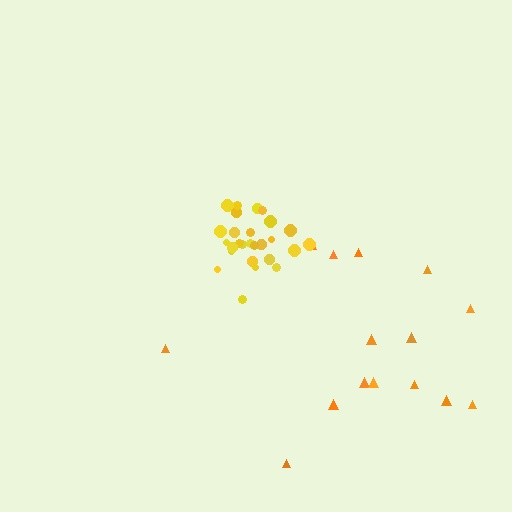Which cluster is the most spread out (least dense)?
Orange.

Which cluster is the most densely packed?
Yellow.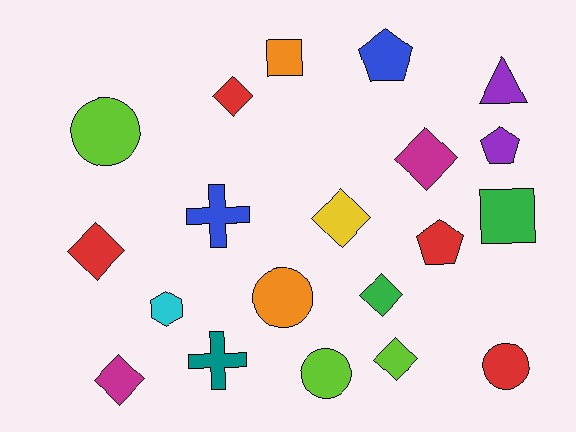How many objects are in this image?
There are 20 objects.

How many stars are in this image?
There are no stars.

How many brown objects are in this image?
There are no brown objects.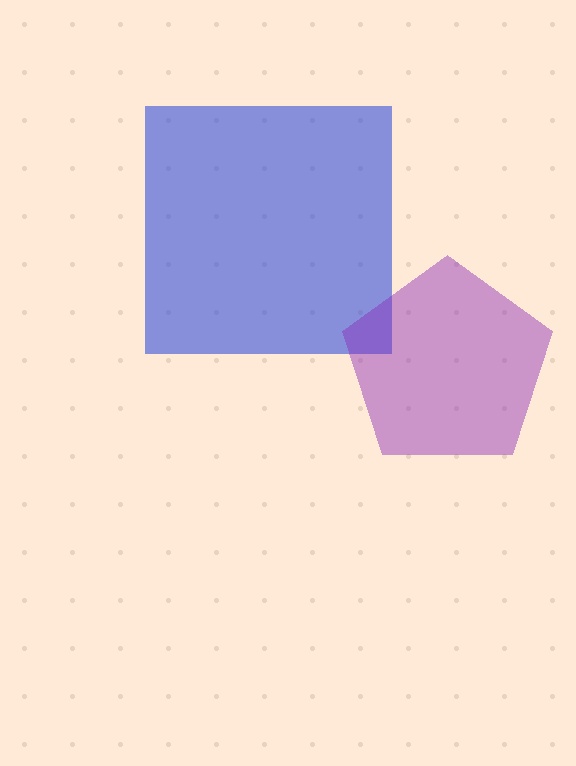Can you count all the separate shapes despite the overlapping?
Yes, there are 2 separate shapes.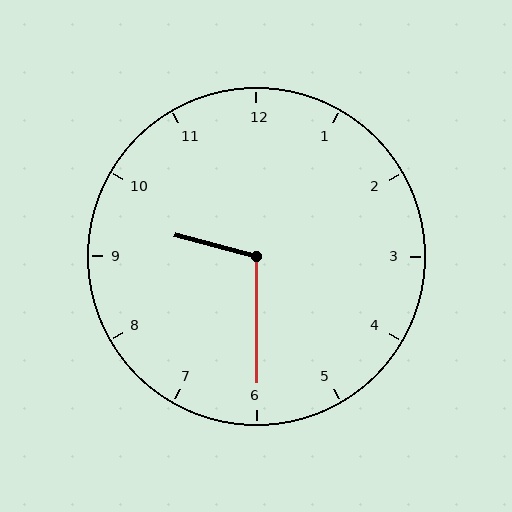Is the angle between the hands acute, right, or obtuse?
It is obtuse.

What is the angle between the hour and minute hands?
Approximately 105 degrees.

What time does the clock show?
9:30.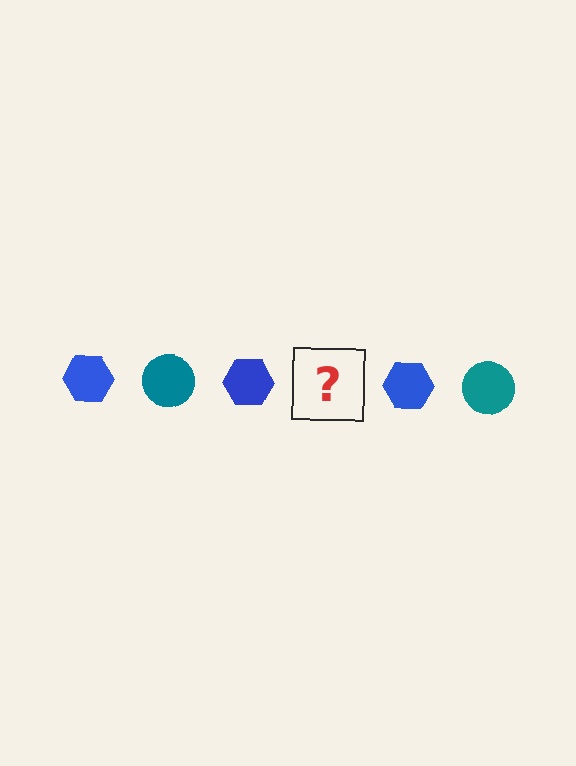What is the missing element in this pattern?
The missing element is a teal circle.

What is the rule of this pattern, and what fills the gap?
The rule is that the pattern alternates between blue hexagon and teal circle. The gap should be filled with a teal circle.